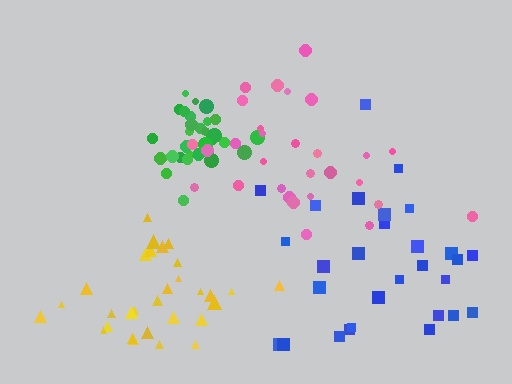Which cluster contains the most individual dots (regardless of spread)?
Green (31).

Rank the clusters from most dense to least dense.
green, yellow, pink, blue.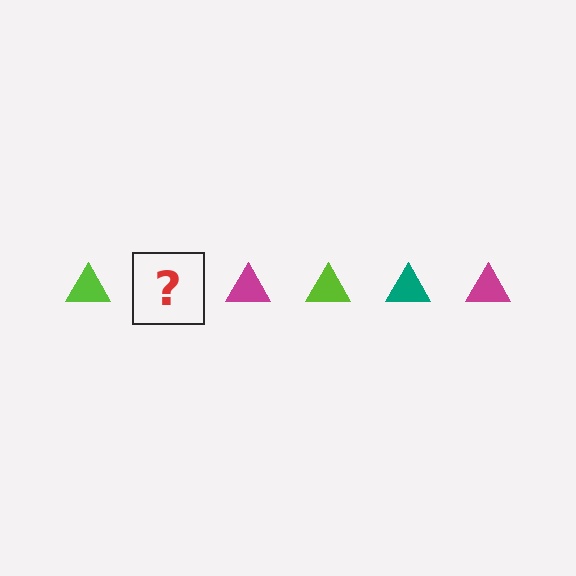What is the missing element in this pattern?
The missing element is a teal triangle.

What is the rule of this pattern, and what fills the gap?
The rule is that the pattern cycles through lime, teal, magenta triangles. The gap should be filled with a teal triangle.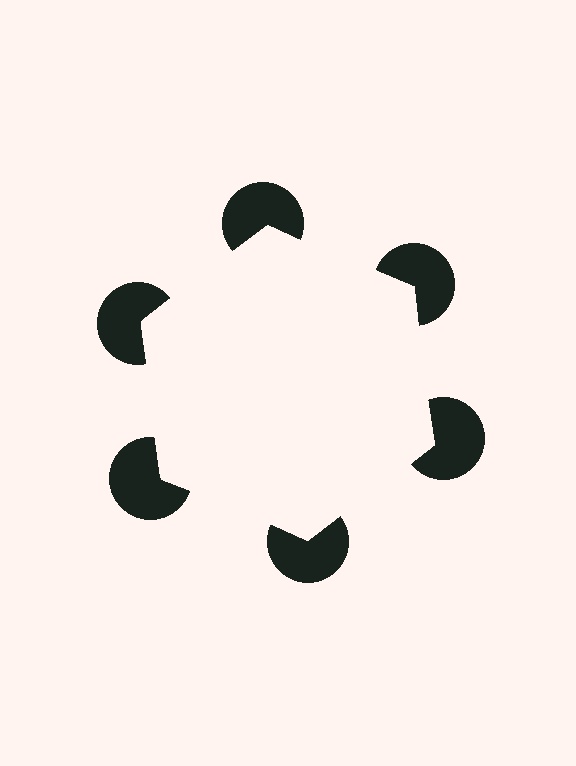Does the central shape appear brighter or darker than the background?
It typically appears slightly brighter than the background, even though no actual brightness change is drawn.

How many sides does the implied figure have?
6 sides.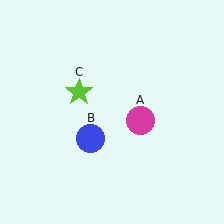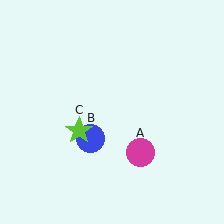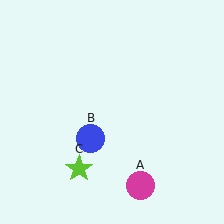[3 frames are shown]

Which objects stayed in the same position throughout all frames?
Blue circle (object B) remained stationary.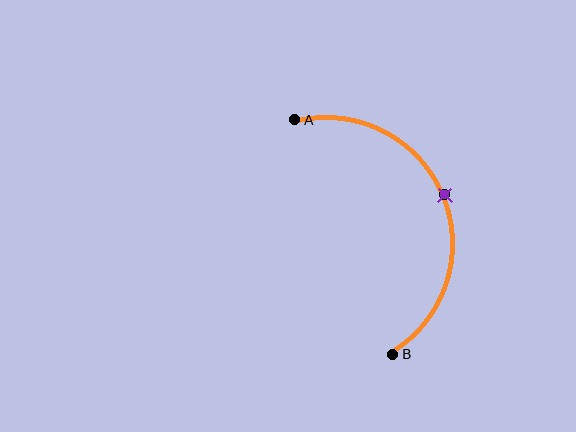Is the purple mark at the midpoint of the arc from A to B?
Yes. The purple mark lies on the arc at equal arc-length from both A and B — it is the arc midpoint.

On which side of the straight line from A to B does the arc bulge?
The arc bulges to the right of the straight line connecting A and B.